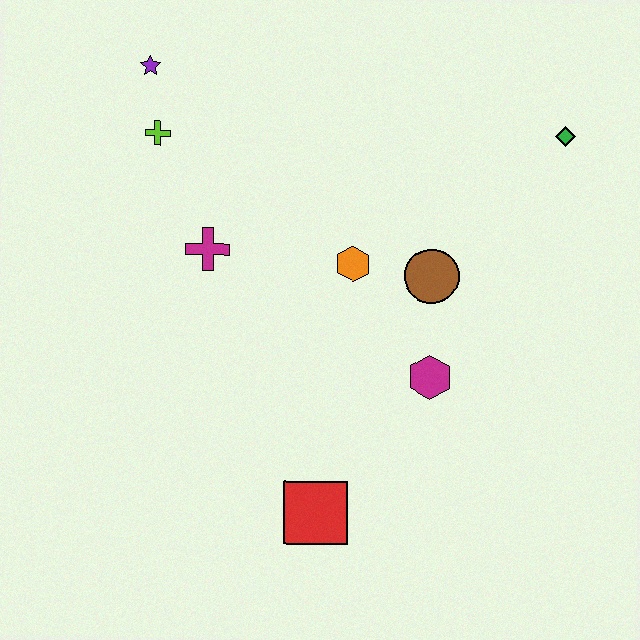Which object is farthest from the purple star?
The red square is farthest from the purple star.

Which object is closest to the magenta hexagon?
The brown circle is closest to the magenta hexagon.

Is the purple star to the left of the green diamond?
Yes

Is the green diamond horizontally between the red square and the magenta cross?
No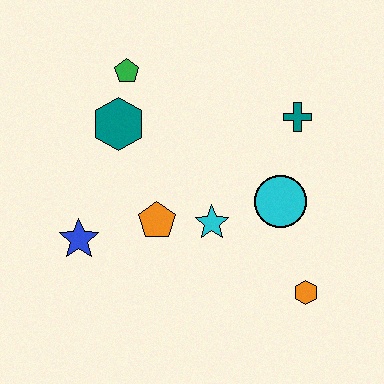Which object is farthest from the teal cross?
The blue star is farthest from the teal cross.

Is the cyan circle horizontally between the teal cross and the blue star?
Yes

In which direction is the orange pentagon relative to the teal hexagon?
The orange pentagon is below the teal hexagon.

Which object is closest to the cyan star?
The orange pentagon is closest to the cyan star.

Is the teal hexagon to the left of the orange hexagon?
Yes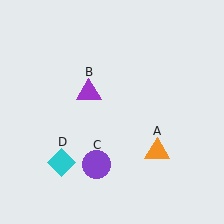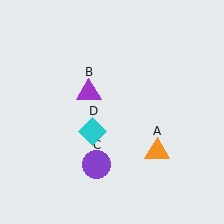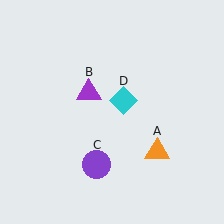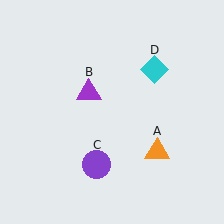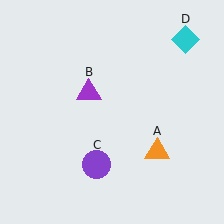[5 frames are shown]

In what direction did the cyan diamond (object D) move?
The cyan diamond (object D) moved up and to the right.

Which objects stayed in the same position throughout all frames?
Orange triangle (object A) and purple triangle (object B) and purple circle (object C) remained stationary.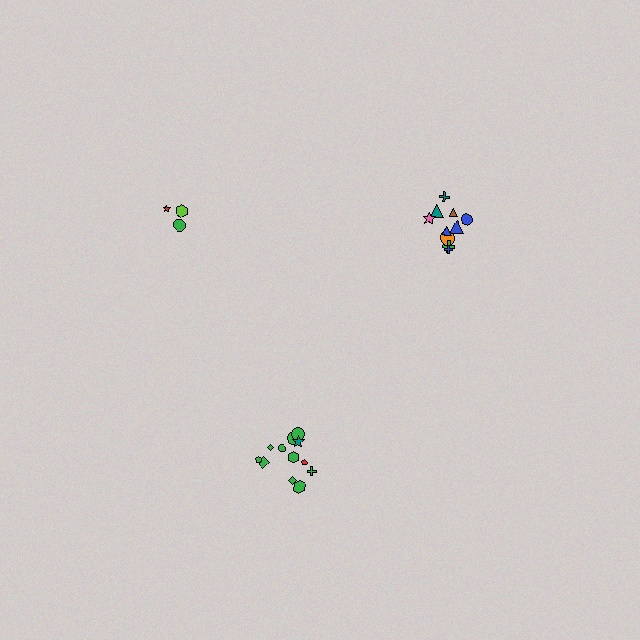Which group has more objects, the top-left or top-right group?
The top-right group.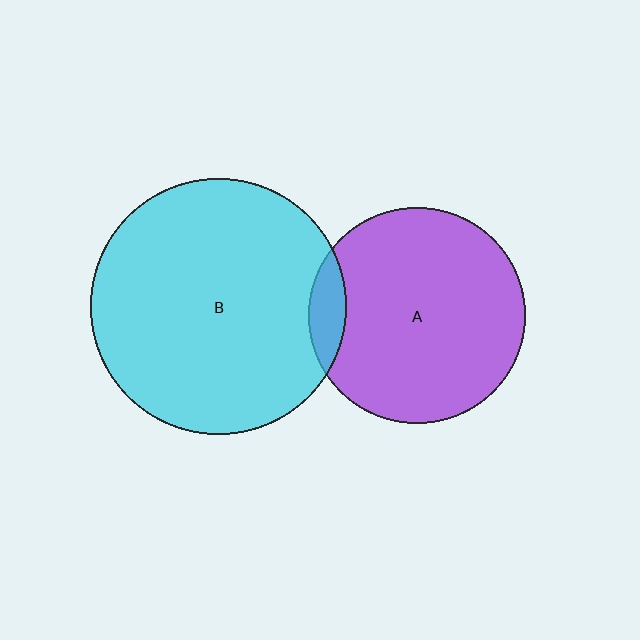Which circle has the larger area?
Circle B (cyan).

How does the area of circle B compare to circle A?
Approximately 1.4 times.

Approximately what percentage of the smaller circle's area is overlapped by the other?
Approximately 10%.